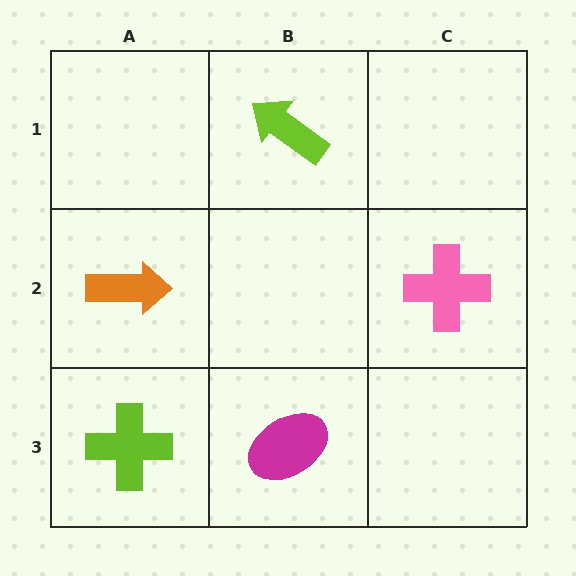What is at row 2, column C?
A pink cross.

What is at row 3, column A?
A lime cross.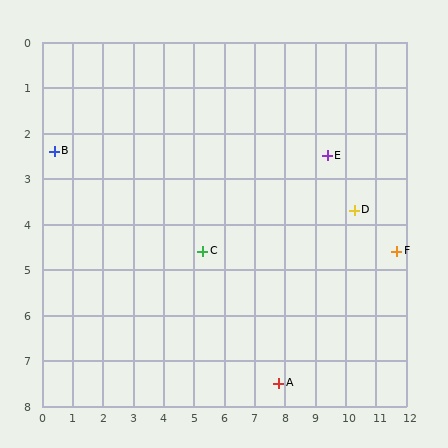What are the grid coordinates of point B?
Point B is at approximately (0.4, 2.4).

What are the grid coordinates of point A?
Point A is at approximately (7.8, 7.5).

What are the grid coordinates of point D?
Point D is at approximately (10.3, 3.7).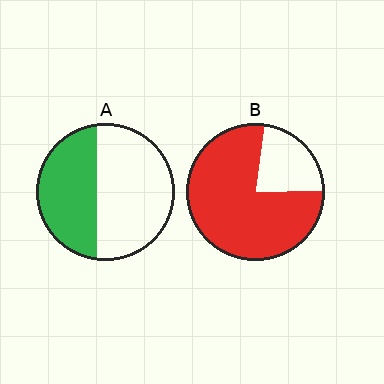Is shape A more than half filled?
No.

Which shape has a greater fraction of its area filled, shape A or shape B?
Shape B.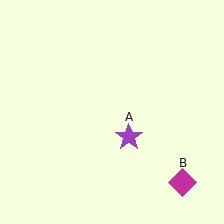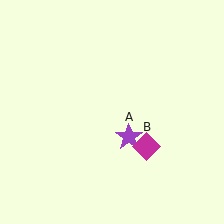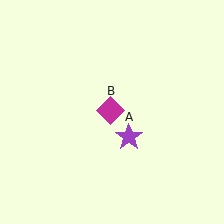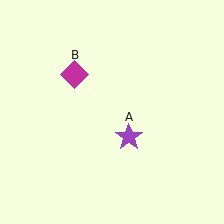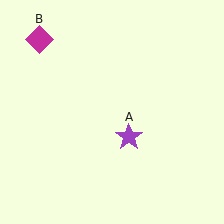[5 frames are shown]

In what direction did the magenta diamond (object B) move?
The magenta diamond (object B) moved up and to the left.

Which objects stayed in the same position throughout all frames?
Purple star (object A) remained stationary.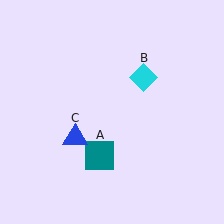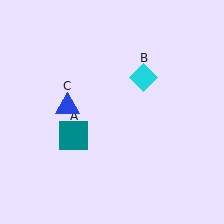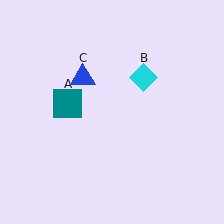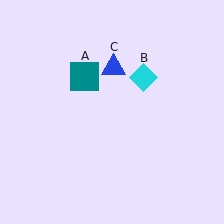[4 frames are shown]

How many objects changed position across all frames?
2 objects changed position: teal square (object A), blue triangle (object C).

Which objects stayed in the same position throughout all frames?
Cyan diamond (object B) remained stationary.